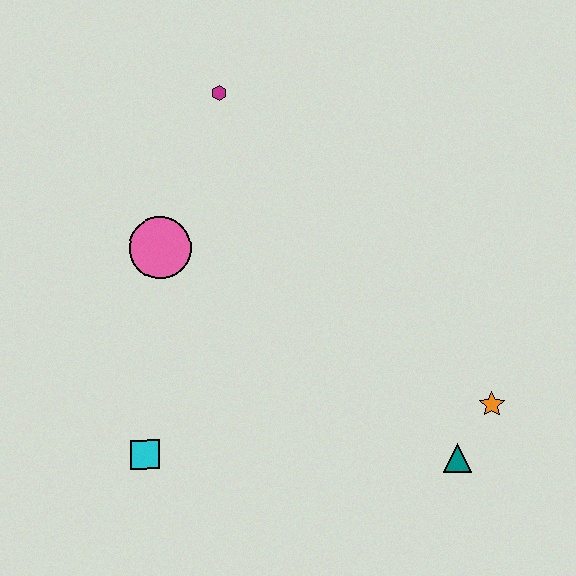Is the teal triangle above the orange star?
No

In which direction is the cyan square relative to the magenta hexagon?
The cyan square is below the magenta hexagon.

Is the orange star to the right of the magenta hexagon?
Yes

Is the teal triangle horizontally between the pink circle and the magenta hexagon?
No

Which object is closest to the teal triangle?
The orange star is closest to the teal triangle.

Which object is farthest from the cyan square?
The magenta hexagon is farthest from the cyan square.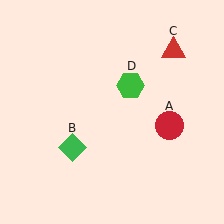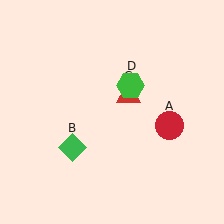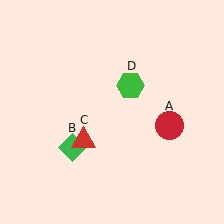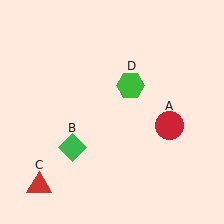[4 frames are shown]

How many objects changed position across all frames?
1 object changed position: red triangle (object C).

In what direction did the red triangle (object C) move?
The red triangle (object C) moved down and to the left.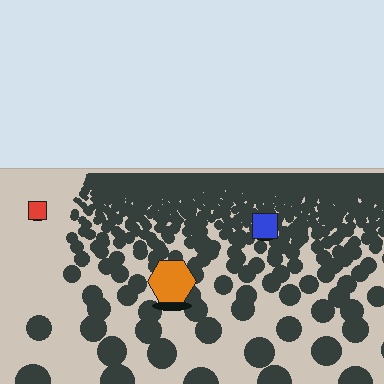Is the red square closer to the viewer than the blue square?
No. The blue square is closer — you can tell from the texture gradient: the ground texture is coarser near it.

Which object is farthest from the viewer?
The red square is farthest from the viewer. It appears smaller and the ground texture around it is denser.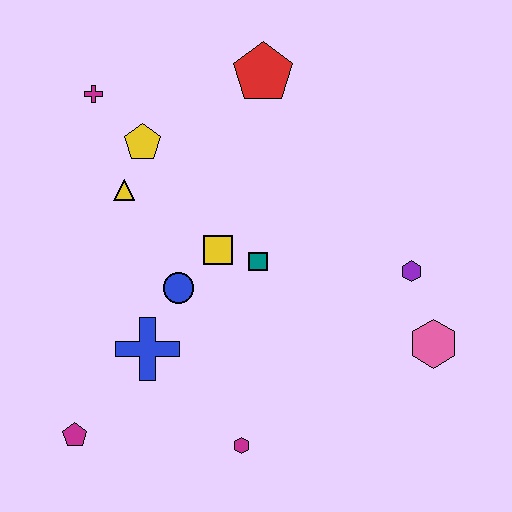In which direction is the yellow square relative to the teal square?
The yellow square is to the left of the teal square.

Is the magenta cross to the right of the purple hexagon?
No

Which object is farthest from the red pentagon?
The magenta pentagon is farthest from the red pentagon.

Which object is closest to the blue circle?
The yellow square is closest to the blue circle.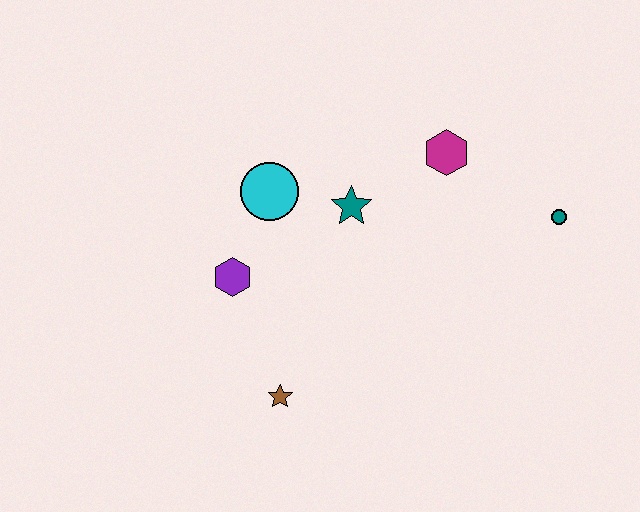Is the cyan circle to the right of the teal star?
No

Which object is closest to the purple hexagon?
The cyan circle is closest to the purple hexagon.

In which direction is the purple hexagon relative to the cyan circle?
The purple hexagon is below the cyan circle.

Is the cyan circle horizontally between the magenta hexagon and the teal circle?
No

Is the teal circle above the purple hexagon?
Yes